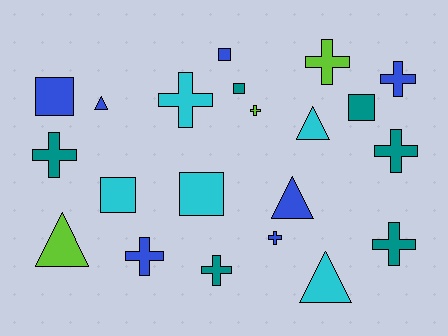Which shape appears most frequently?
Cross, with 10 objects.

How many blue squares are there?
There are 2 blue squares.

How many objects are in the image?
There are 21 objects.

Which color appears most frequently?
Blue, with 7 objects.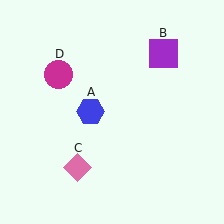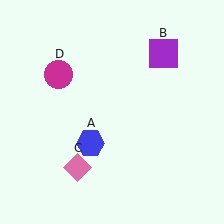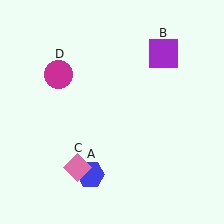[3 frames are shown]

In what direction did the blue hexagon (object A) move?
The blue hexagon (object A) moved down.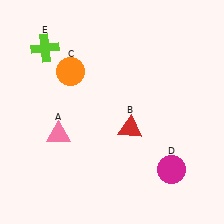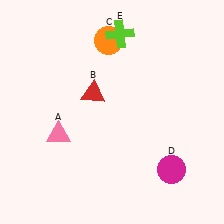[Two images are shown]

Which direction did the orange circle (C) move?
The orange circle (C) moved right.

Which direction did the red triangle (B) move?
The red triangle (B) moved left.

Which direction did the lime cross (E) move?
The lime cross (E) moved right.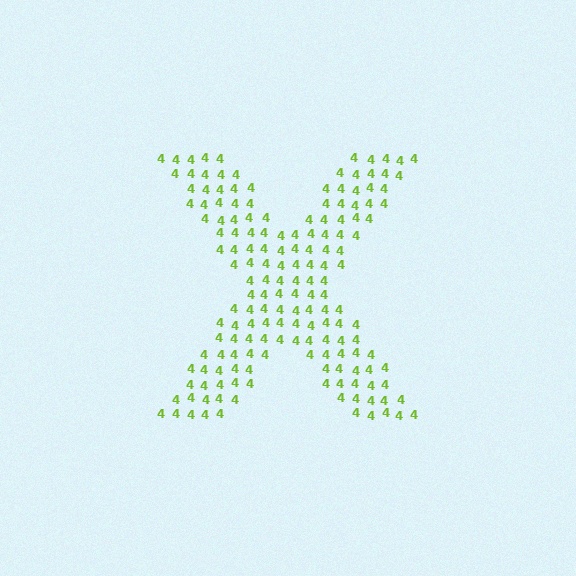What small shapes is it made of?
It is made of small digit 4's.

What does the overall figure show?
The overall figure shows the letter X.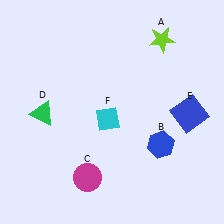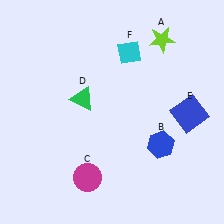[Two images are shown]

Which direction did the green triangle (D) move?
The green triangle (D) moved right.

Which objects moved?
The objects that moved are: the green triangle (D), the cyan diamond (F).